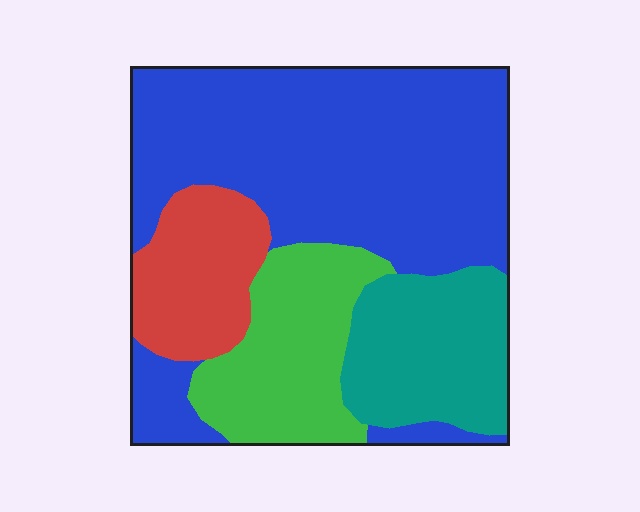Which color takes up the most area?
Blue, at roughly 50%.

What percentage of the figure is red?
Red takes up about one eighth (1/8) of the figure.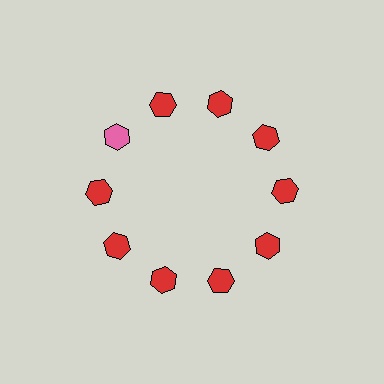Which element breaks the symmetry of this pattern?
The pink hexagon at roughly the 10 o'clock position breaks the symmetry. All other shapes are red hexagons.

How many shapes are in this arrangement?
There are 10 shapes arranged in a ring pattern.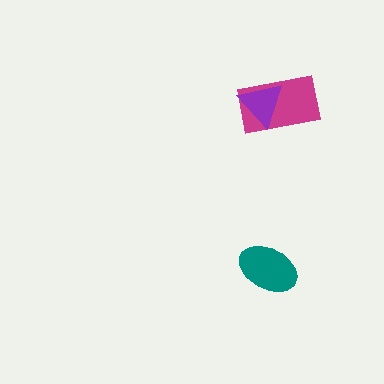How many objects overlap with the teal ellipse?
0 objects overlap with the teal ellipse.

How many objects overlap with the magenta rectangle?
1 object overlaps with the magenta rectangle.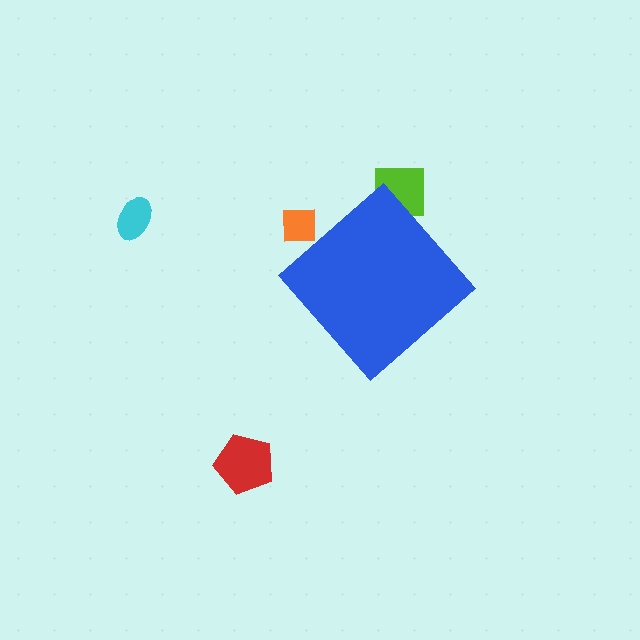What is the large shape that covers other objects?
A blue diamond.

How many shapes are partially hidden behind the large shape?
2 shapes are partially hidden.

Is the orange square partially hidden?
Yes, the orange square is partially hidden behind the blue diamond.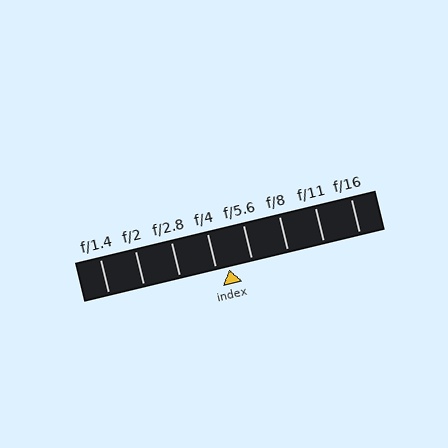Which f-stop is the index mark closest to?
The index mark is closest to f/4.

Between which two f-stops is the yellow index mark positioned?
The index mark is between f/4 and f/5.6.